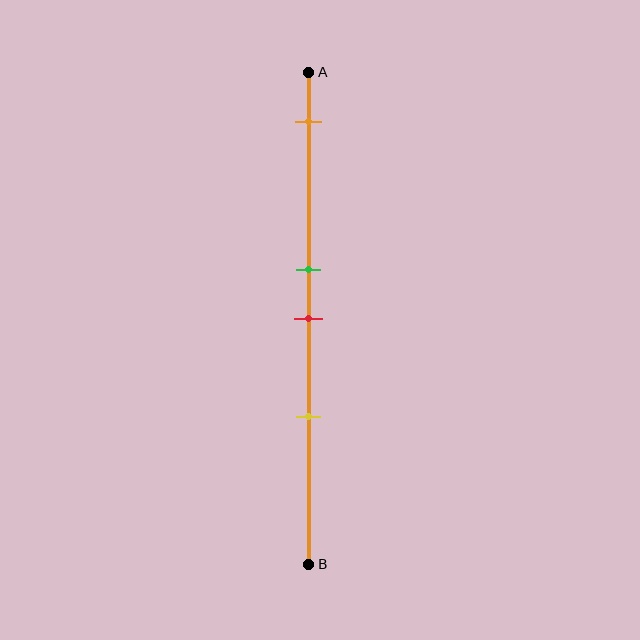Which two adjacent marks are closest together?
The green and red marks are the closest adjacent pair.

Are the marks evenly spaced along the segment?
No, the marks are not evenly spaced.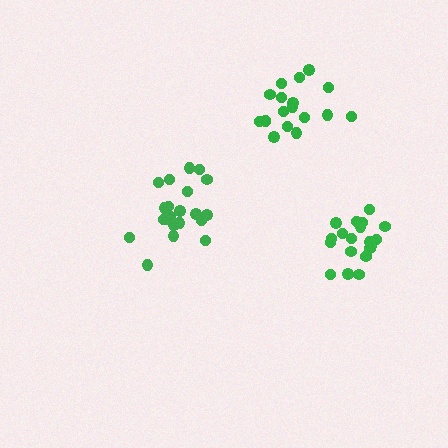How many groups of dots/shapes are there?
There are 3 groups.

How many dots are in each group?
Group 1: 20 dots, Group 2: 21 dots, Group 3: 18 dots (59 total).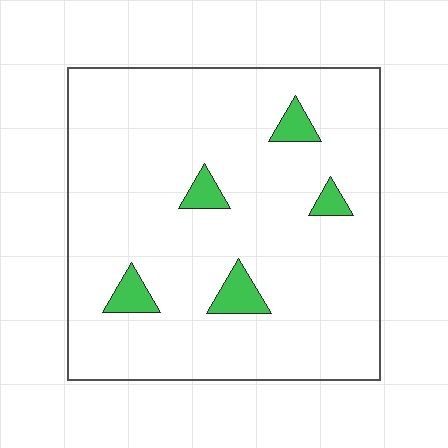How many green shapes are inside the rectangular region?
5.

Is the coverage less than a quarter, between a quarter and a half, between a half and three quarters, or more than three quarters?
Less than a quarter.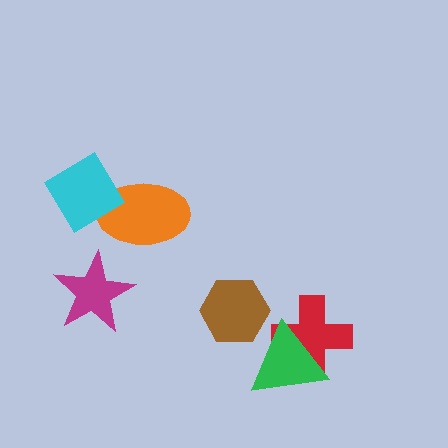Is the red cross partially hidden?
Yes, it is partially covered by another shape.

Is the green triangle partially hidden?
No, no other shape covers it.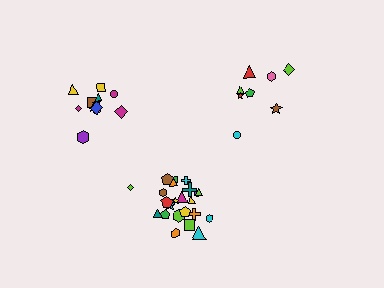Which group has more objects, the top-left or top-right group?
The top-left group.